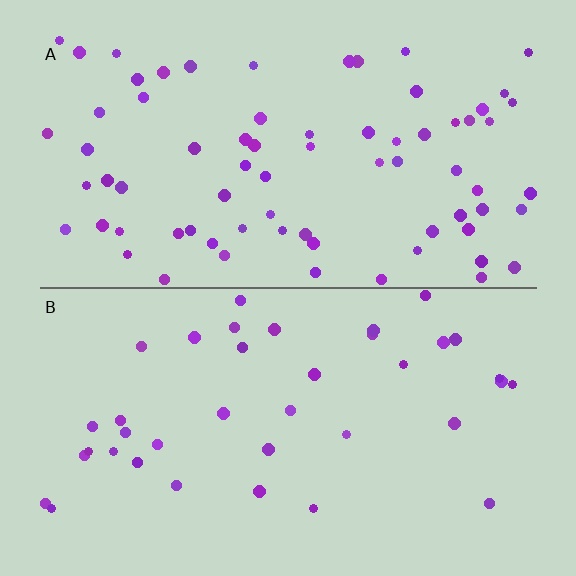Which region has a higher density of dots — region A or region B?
A (the top).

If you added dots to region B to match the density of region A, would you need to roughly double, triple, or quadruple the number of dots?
Approximately double.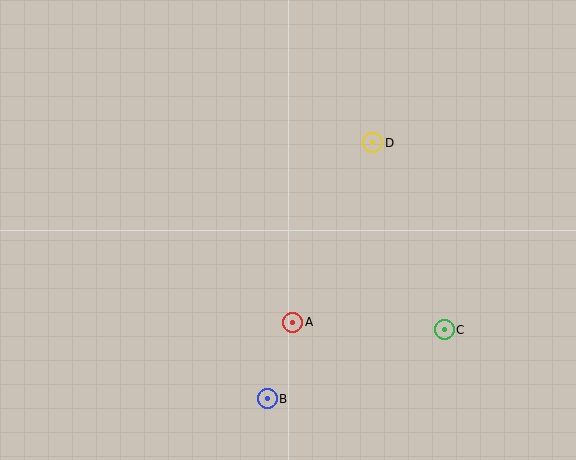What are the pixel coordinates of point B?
Point B is at (267, 399).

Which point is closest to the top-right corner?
Point D is closest to the top-right corner.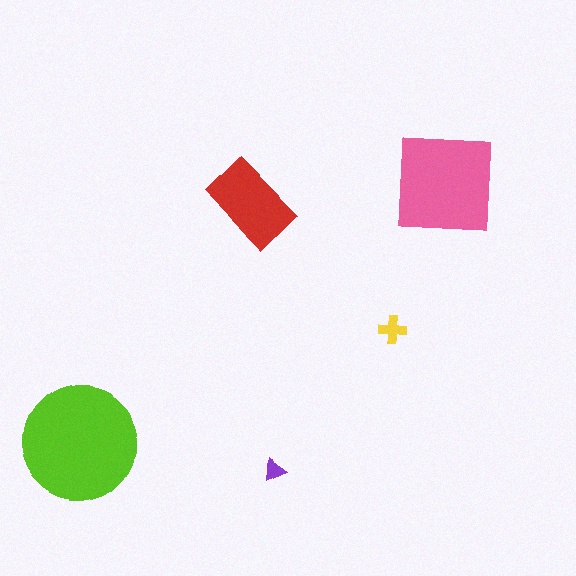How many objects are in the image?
There are 5 objects in the image.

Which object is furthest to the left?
The lime circle is leftmost.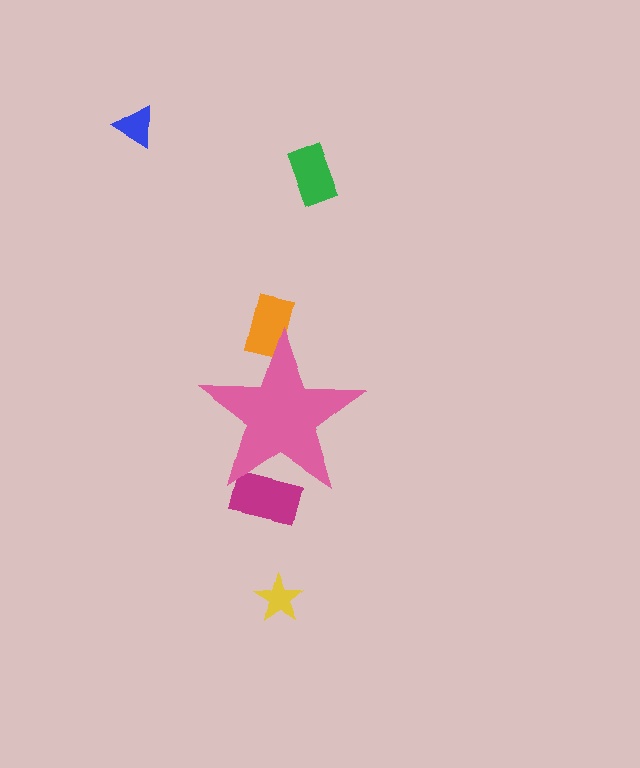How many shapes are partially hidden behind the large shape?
2 shapes are partially hidden.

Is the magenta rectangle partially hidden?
Yes, the magenta rectangle is partially hidden behind the pink star.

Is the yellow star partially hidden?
No, the yellow star is fully visible.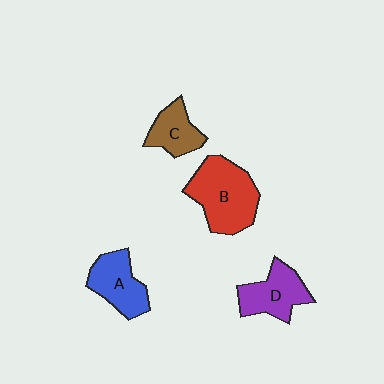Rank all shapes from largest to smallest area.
From largest to smallest: B (red), D (purple), A (blue), C (brown).